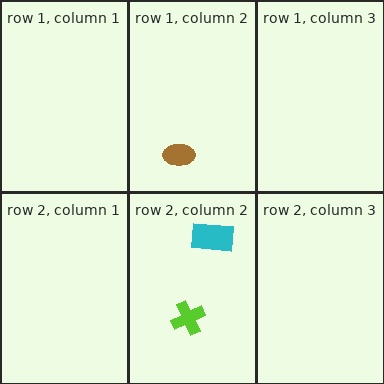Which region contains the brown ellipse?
The row 1, column 2 region.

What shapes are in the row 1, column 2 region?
The brown ellipse.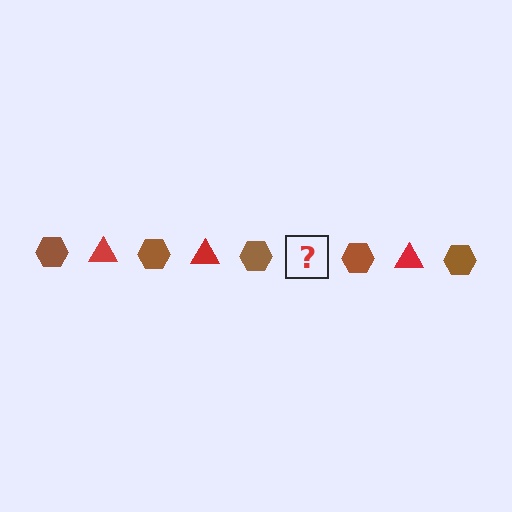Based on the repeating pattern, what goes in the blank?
The blank should be a red triangle.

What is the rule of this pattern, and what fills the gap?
The rule is that the pattern alternates between brown hexagon and red triangle. The gap should be filled with a red triangle.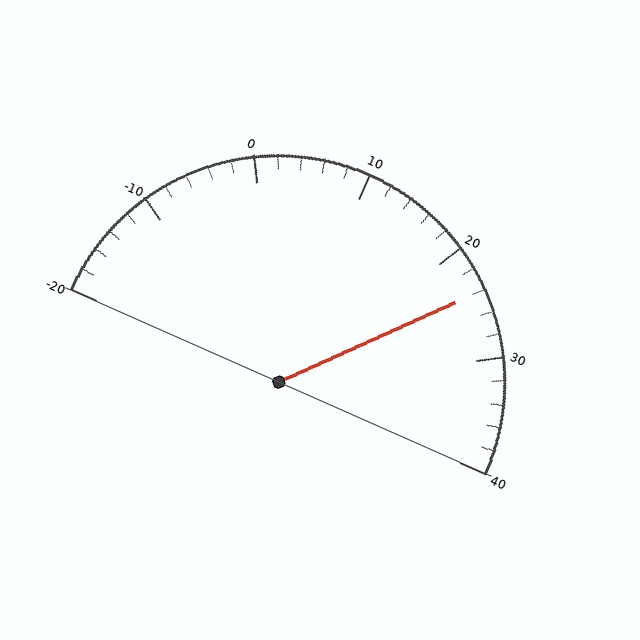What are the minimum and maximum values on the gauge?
The gauge ranges from -20 to 40.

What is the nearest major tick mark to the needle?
The nearest major tick mark is 20.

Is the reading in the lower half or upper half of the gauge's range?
The reading is in the upper half of the range (-20 to 40).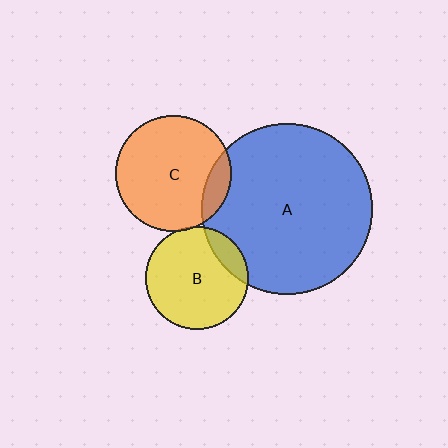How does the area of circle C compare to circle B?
Approximately 1.3 times.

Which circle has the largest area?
Circle A (blue).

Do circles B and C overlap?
Yes.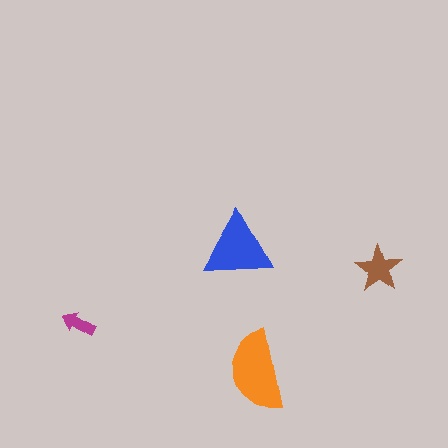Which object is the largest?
The orange semicircle.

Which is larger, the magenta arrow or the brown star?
The brown star.